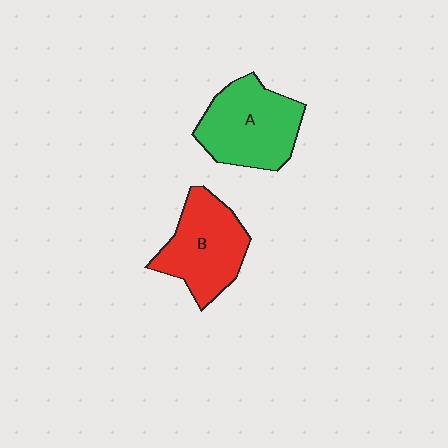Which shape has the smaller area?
Shape B (red).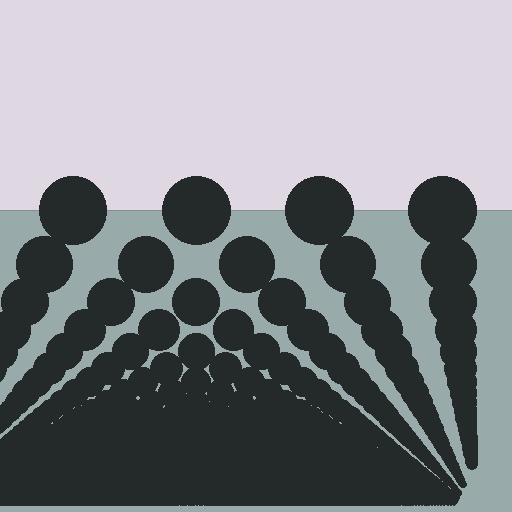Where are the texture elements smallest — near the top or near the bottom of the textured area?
Near the bottom.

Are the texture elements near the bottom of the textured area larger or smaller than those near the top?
Smaller. The gradient is inverted — elements near the bottom are smaller and denser.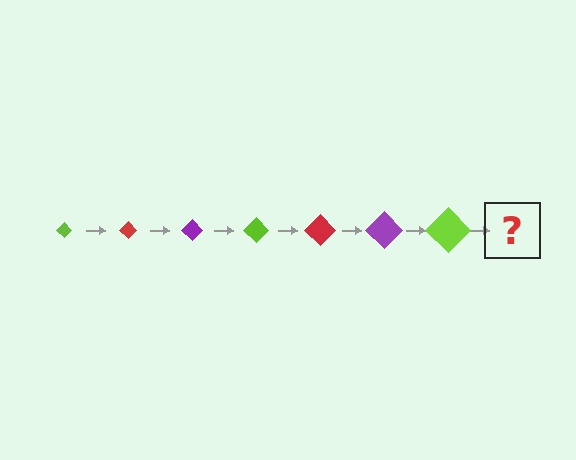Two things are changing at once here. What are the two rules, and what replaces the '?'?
The two rules are that the diamond grows larger each step and the color cycles through lime, red, and purple. The '?' should be a red diamond, larger than the previous one.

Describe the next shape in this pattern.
It should be a red diamond, larger than the previous one.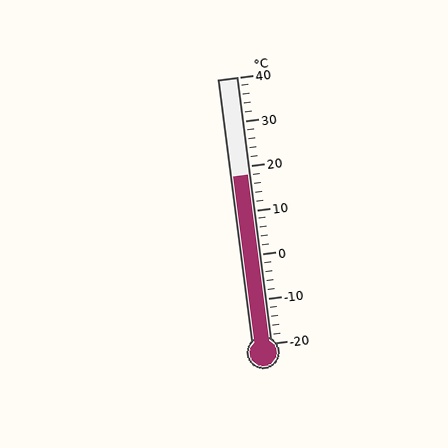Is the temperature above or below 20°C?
The temperature is below 20°C.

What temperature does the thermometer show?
The thermometer shows approximately 18°C.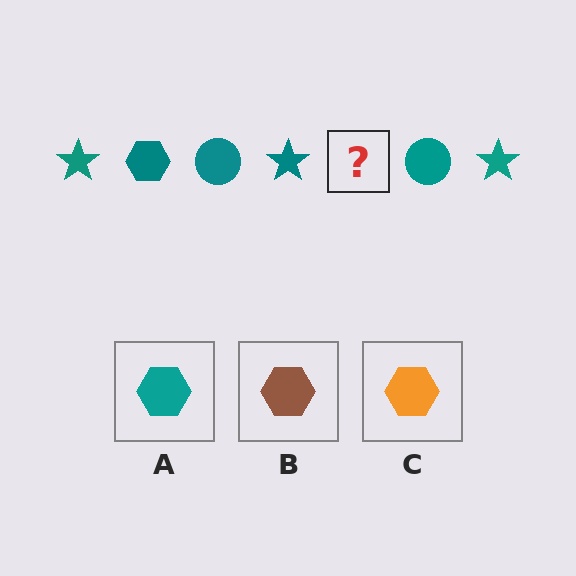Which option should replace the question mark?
Option A.